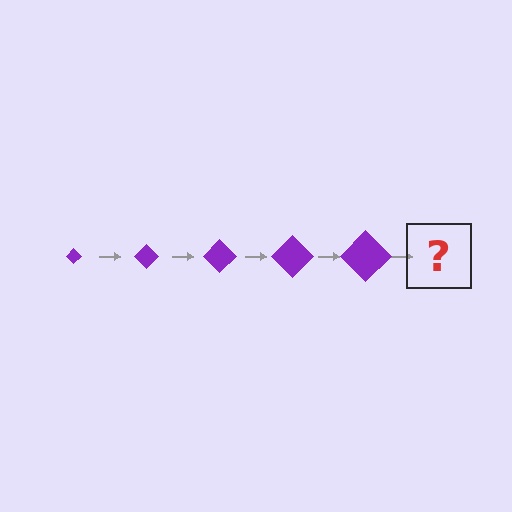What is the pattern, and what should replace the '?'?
The pattern is that the diamond gets progressively larger each step. The '?' should be a purple diamond, larger than the previous one.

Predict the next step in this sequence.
The next step is a purple diamond, larger than the previous one.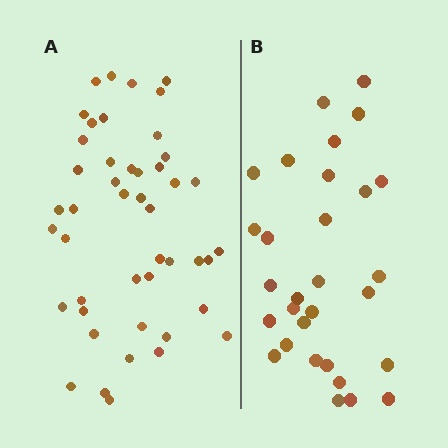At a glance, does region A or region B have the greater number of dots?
Region A (the left region) has more dots.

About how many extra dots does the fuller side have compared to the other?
Region A has approximately 15 more dots than region B.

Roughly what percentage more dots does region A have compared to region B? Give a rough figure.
About 55% more.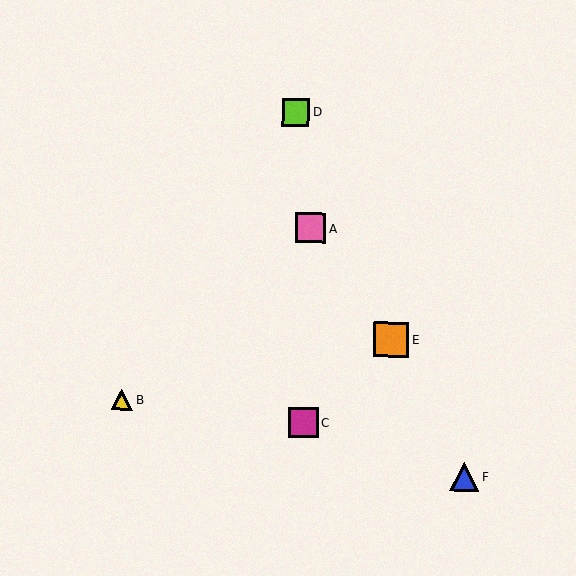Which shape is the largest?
The orange square (labeled E) is the largest.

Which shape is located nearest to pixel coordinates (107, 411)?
The yellow triangle (labeled B) at (122, 399) is nearest to that location.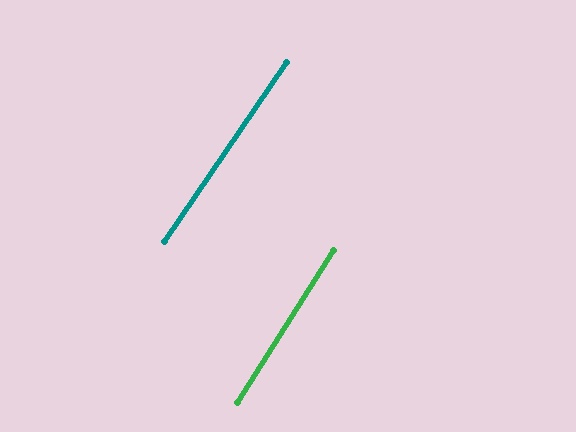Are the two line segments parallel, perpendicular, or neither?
Parallel — their directions differ by only 1.8°.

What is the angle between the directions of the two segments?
Approximately 2 degrees.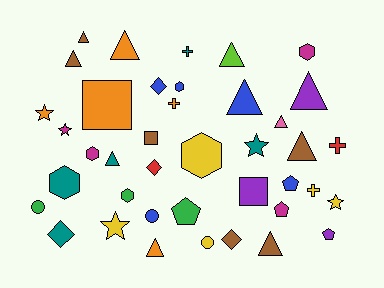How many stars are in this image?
There are 5 stars.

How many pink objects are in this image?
There is 1 pink object.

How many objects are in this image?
There are 40 objects.